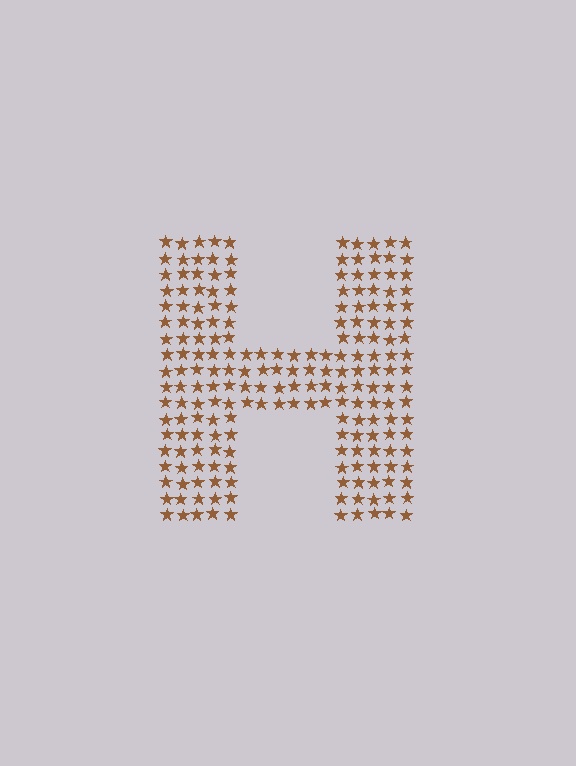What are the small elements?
The small elements are stars.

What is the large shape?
The large shape is the letter H.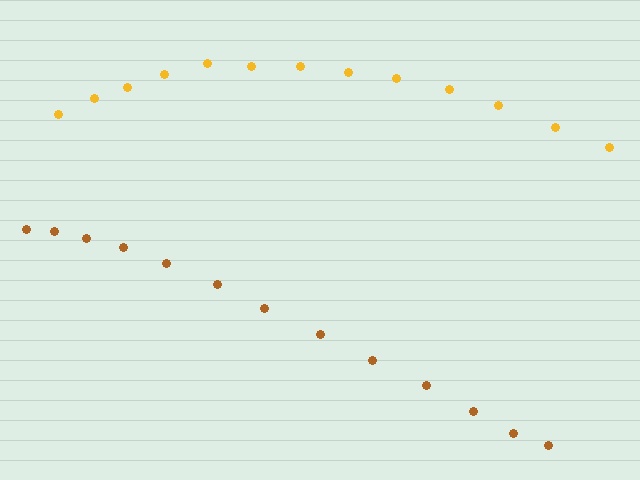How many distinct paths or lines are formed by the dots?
There are 2 distinct paths.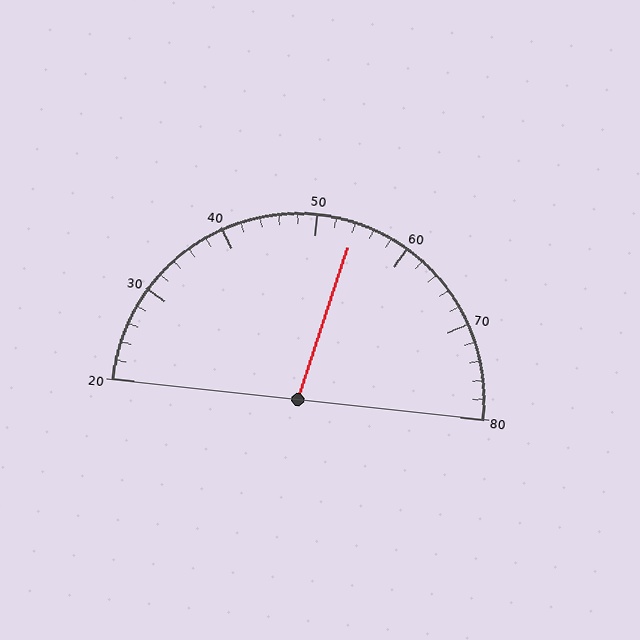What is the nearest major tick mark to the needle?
The nearest major tick mark is 50.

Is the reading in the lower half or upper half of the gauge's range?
The reading is in the upper half of the range (20 to 80).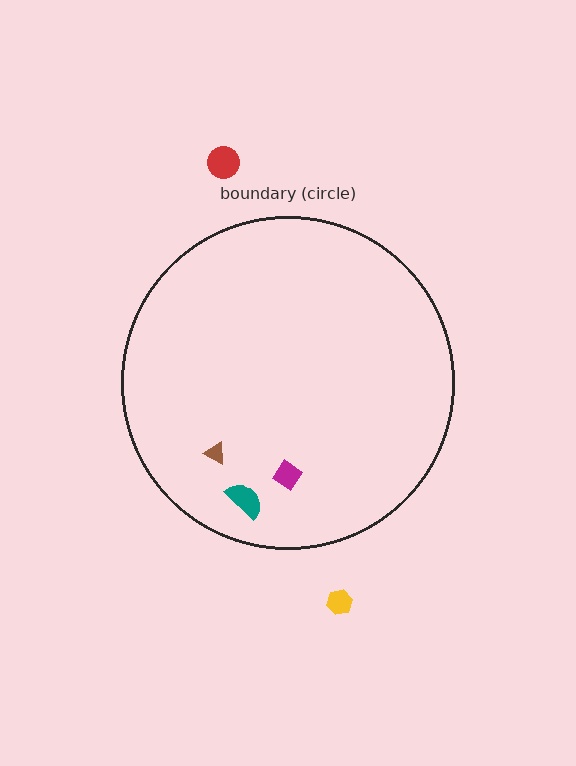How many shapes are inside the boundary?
3 inside, 2 outside.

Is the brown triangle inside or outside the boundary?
Inside.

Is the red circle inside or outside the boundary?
Outside.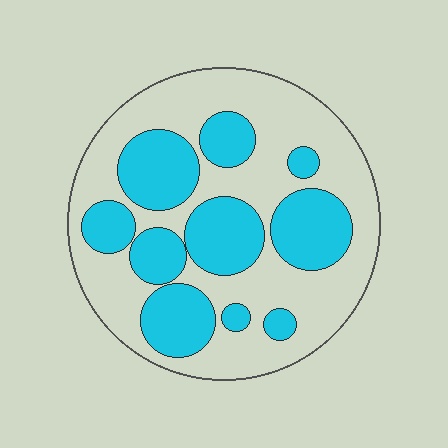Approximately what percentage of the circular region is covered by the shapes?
Approximately 40%.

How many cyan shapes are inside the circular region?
10.